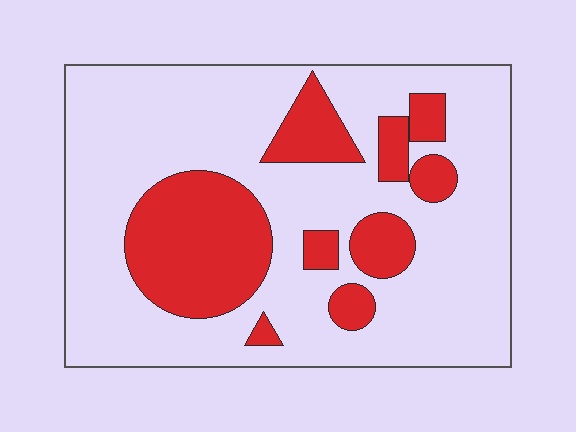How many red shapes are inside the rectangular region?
9.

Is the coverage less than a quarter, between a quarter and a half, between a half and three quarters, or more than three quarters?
Between a quarter and a half.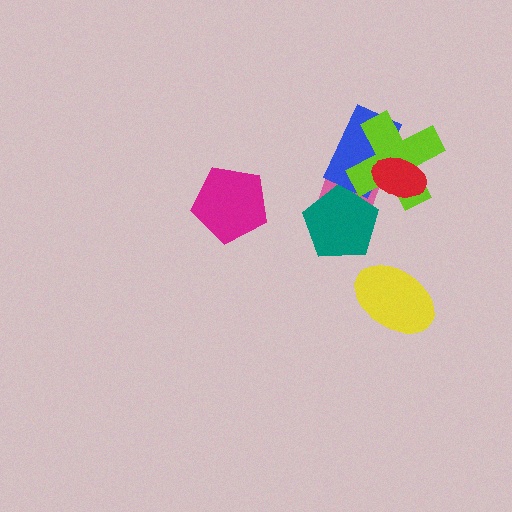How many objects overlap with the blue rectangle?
3 objects overlap with the blue rectangle.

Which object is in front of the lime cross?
The red ellipse is in front of the lime cross.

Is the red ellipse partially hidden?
No, no other shape covers it.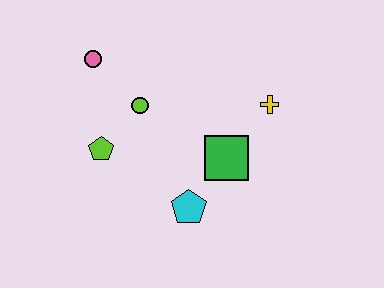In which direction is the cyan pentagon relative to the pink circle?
The cyan pentagon is below the pink circle.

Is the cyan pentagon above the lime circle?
No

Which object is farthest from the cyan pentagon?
The pink circle is farthest from the cyan pentagon.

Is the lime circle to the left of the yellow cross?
Yes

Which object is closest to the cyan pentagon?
The green square is closest to the cyan pentagon.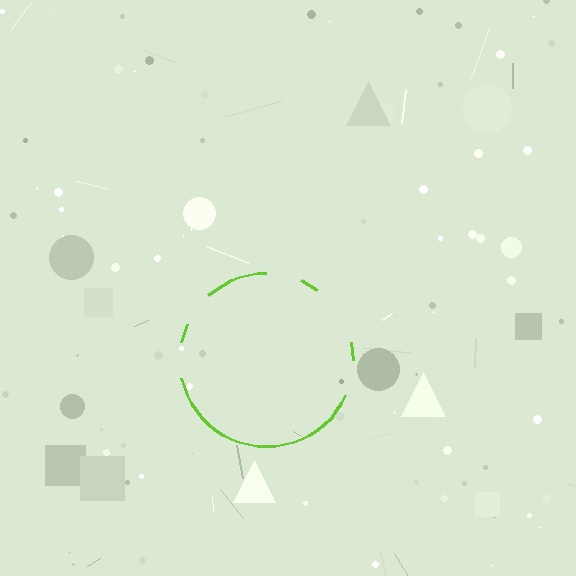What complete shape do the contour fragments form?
The contour fragments form a circle.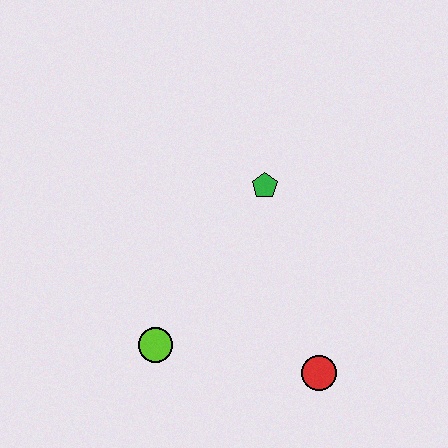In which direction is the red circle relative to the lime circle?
The red circle is to the right of the lime circle.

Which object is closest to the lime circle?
The red circle is closest to the lime circle.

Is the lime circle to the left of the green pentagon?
Yes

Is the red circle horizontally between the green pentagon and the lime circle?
No